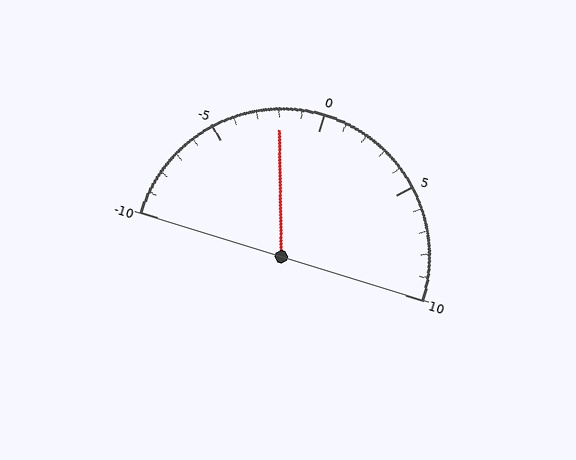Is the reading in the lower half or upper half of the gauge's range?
The reading is in the lower half of the range (-10 to 10).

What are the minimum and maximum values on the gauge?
The gauge ranges from -10 to 10.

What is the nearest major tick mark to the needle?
The nearest major tick mark is 0.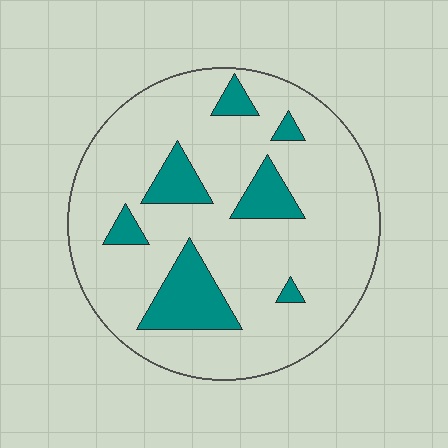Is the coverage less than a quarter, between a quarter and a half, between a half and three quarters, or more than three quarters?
Less than a quarter.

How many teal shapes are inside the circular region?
7.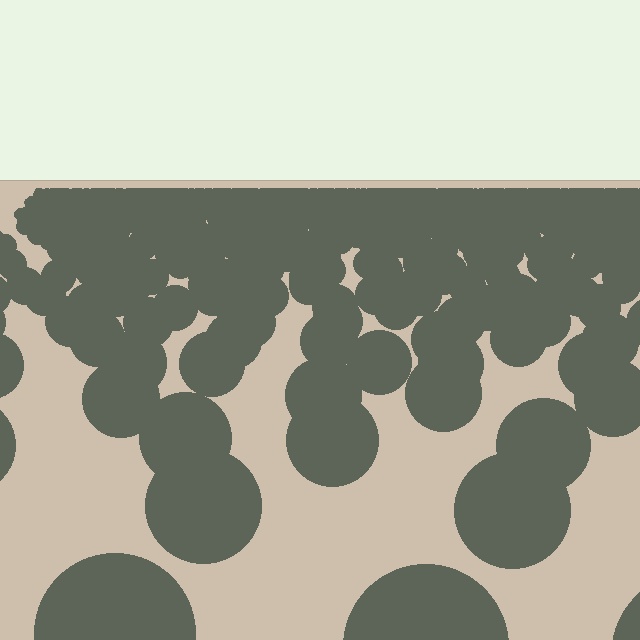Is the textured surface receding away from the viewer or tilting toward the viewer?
The surface is receding away from the viewer. Texture elements get smaller and denser toward the top.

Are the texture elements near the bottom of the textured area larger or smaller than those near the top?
Larger. Near the bottom, elements are closer to the viewer and appear at a bigger on-screen size.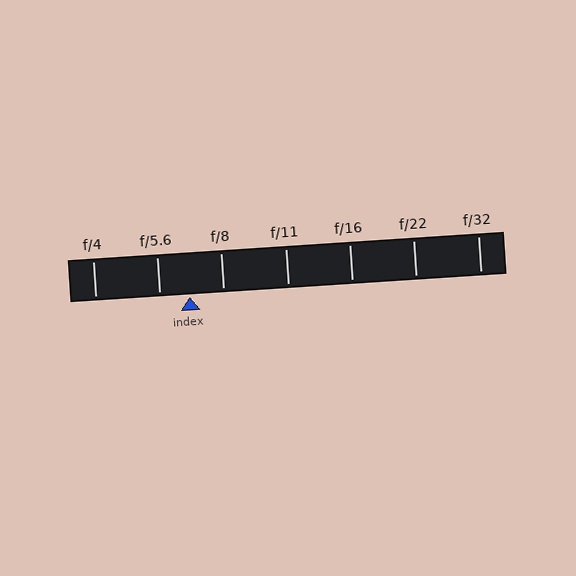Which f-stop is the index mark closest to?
The index mark is closest to f/5.6.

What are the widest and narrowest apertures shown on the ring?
The widest aperture shown is f/4 and the narrowest is f/32.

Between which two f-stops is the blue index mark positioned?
The index mark is between f/5.6 and f/8.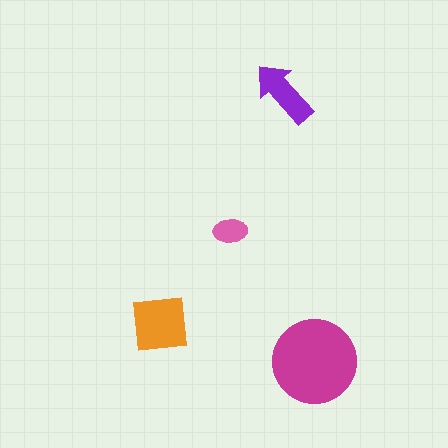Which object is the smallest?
The pink ellipse.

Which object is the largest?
The magenta circle.